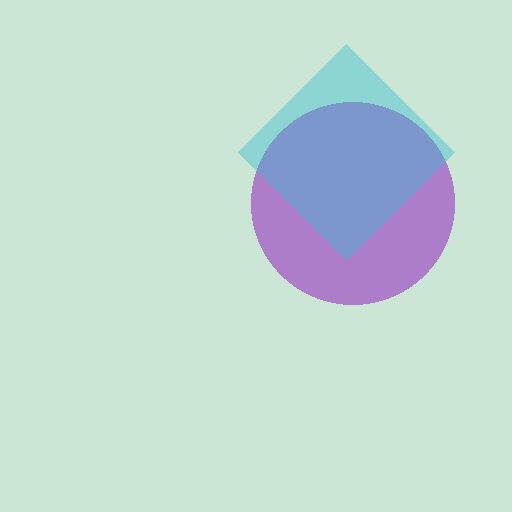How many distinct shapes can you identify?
There are 2 distinct shapes: a purple circle, a cyan diamond.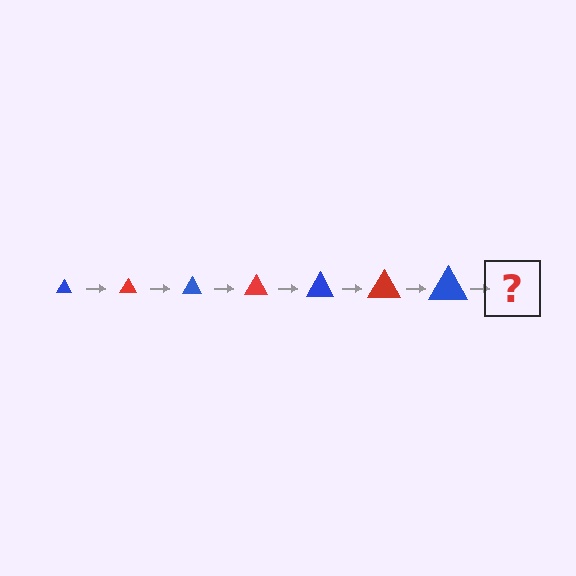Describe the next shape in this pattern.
It should be a red triangle, larger than the previous one.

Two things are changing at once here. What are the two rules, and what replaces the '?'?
The two rules are that the triangle grows larger each step and the color cycles through blue and red. The '?' should be a red triangle, larger than the previous one.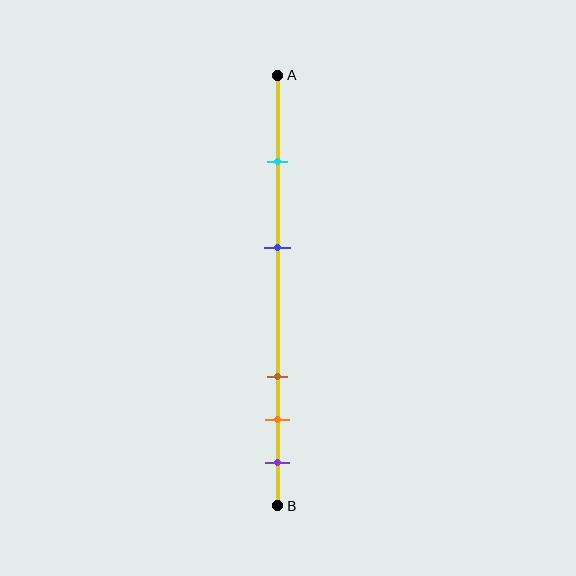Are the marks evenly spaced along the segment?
No, the marks are not evenly spaced.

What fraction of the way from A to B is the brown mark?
The brown mark is approximately 70% (0.7) of the way from A to B.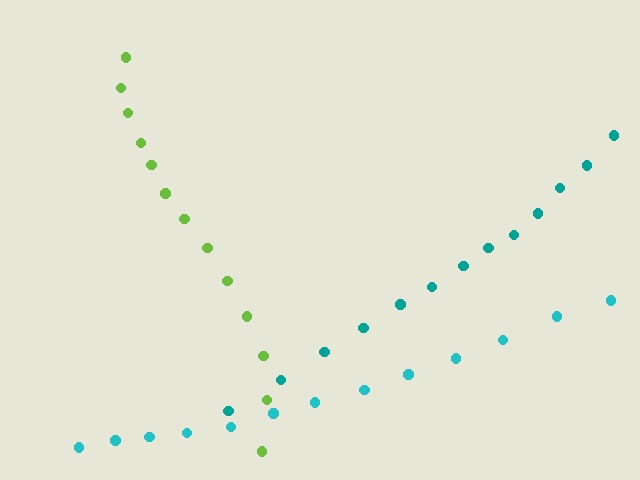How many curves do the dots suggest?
There are 3 distinct paths.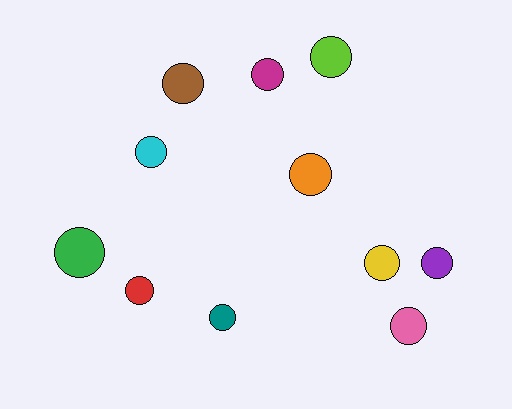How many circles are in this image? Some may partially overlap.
There are 11 circles.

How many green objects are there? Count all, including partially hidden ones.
There is 1 green object.